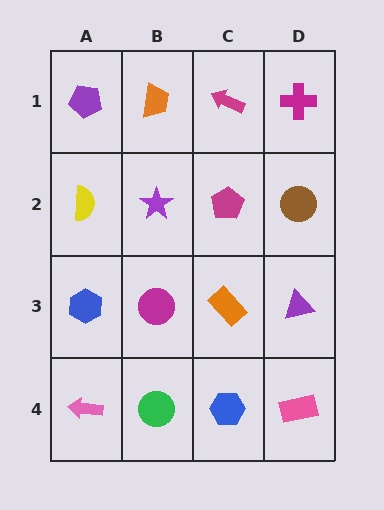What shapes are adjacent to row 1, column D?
A brown circle (row 2, column D), a magenta arrow (row 1, column C).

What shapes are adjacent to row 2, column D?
A magenta cross (row 1, column D), a purple triangle (row 3, column D), a magenta pentagon (row 2, column C).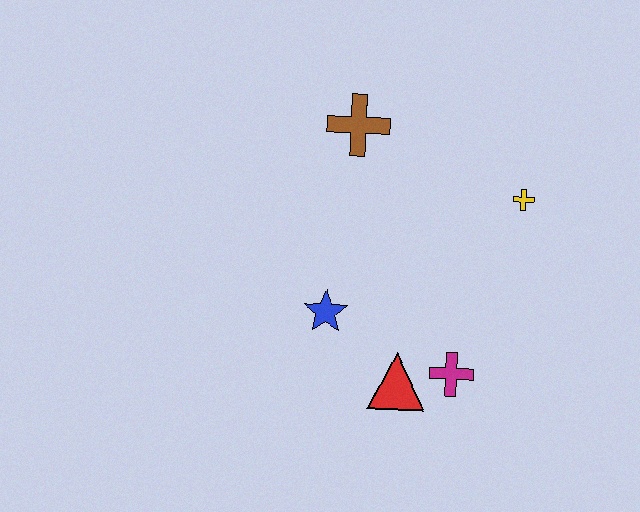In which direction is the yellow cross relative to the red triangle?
The yellow cross is above the red triangle.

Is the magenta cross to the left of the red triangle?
No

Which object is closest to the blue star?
The red triangle is closest to the blue star.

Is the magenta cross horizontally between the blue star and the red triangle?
No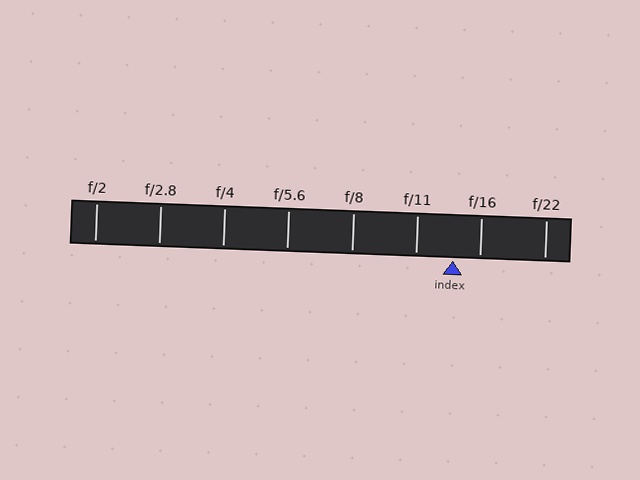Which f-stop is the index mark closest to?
The index mark is closest to f/16.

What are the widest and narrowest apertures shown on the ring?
The widest aperture shown is f/2 and the narrowest is f/22.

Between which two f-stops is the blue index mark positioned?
The index mark is between f/11 and f/16.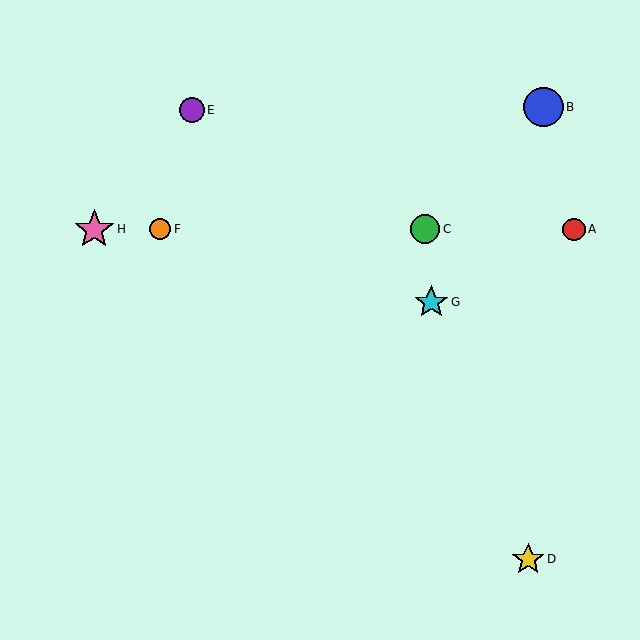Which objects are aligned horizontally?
Objects A, C, F, H are aligned horizontally.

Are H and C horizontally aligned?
Yes, both are at y≈229.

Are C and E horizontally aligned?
No, C is at y≈229 and E is at y≈110.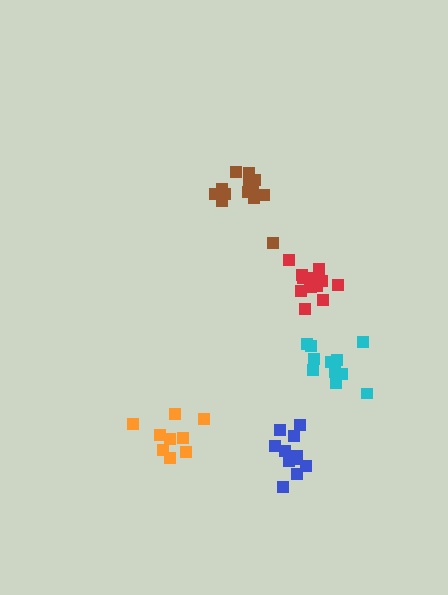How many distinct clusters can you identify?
There are 5 distinct clusters.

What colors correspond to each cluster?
The clusters are colored: orange, blue, cyan, brown, red.